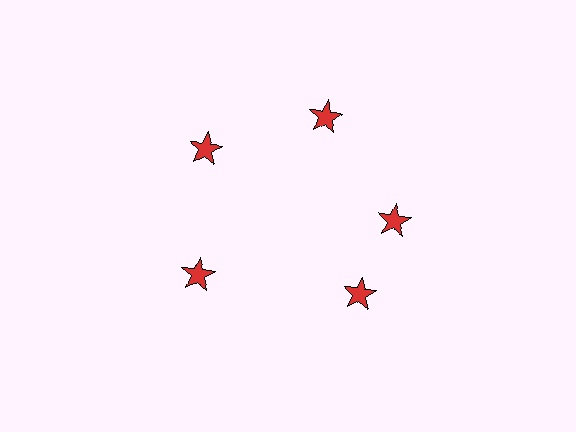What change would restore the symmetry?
The symmetry would be restored by rotating it back into even spacing with its neighbors so that all 5 stars sit at equal angles and equal distance from the center.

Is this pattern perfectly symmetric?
No. The 5 red stars are arranged in a ring, but one element near the 5 o'clock position is rotated out of alignment along the ring, breaking the 5-fold rotational symmetry.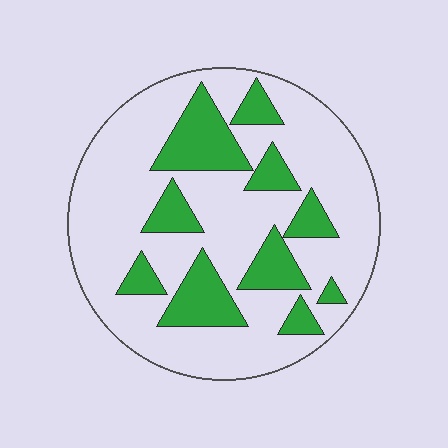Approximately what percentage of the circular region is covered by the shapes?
Approximately 25%.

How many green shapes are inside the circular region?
10.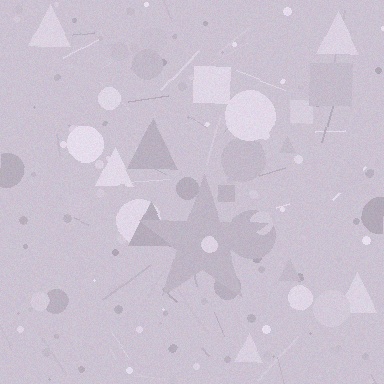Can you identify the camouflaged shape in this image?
The camouflaged shape is a star.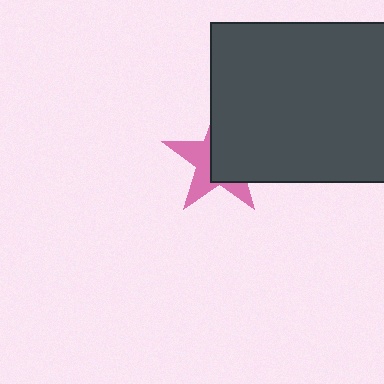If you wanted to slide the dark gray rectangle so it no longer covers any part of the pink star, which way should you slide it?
Slide it right — that is the most direct way to separate the two shapes.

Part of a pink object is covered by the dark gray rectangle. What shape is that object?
It is a star.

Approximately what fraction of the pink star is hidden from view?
Roughly 57% of the pink star is hidden behind the dark gray rectangle.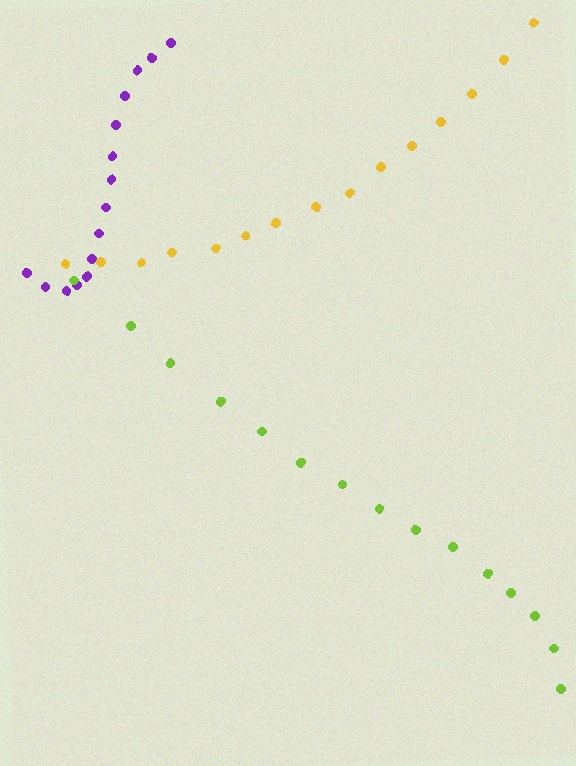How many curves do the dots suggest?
There are 3 distinct paths.